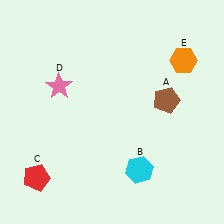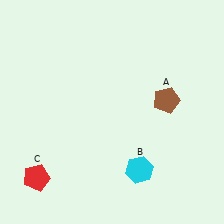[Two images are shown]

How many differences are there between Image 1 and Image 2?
There are 2 differences between the two images.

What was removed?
The orange hexagon (E), the pink star (D) were removed in Image 2.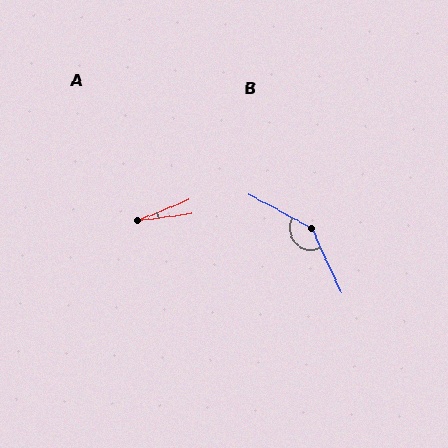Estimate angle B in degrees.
Approximately 143 degrees.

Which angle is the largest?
B, at approximately 143 degrees.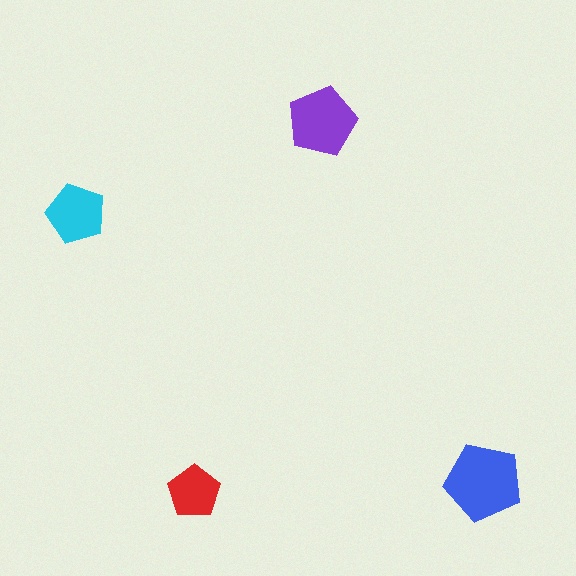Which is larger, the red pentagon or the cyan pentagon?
The cyan one.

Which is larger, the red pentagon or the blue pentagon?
The blue one.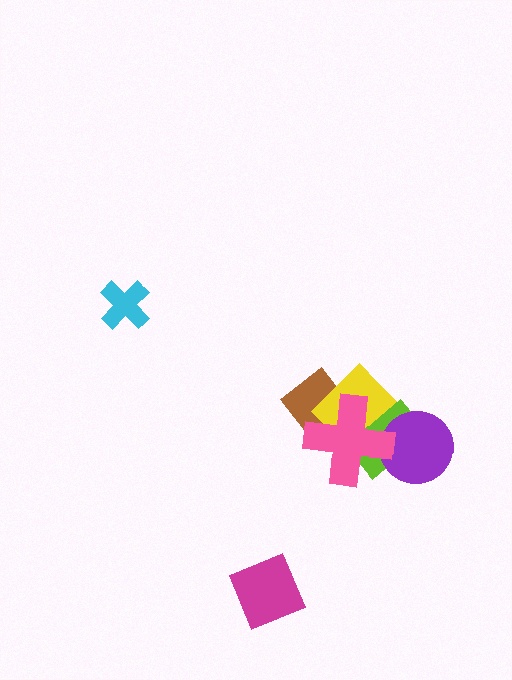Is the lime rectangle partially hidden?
Yes, it is partially covered by another shape.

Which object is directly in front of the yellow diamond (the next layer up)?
The lime rectangle is directly in front of the yellow diamond.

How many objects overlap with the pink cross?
4 objects overlap with the pink cross.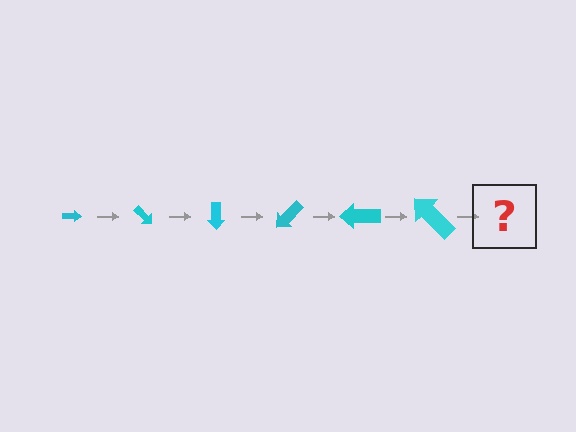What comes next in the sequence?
The next element should be an arrow, larger than the previous one and rotated 270 degrees from the start.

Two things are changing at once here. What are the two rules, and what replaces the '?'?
The two rules are that the arrow grows larger each step and it rotates 45 degrees each step. The '?' should be an arrow, larger than the previous one and rotated 270 degrees from the start.